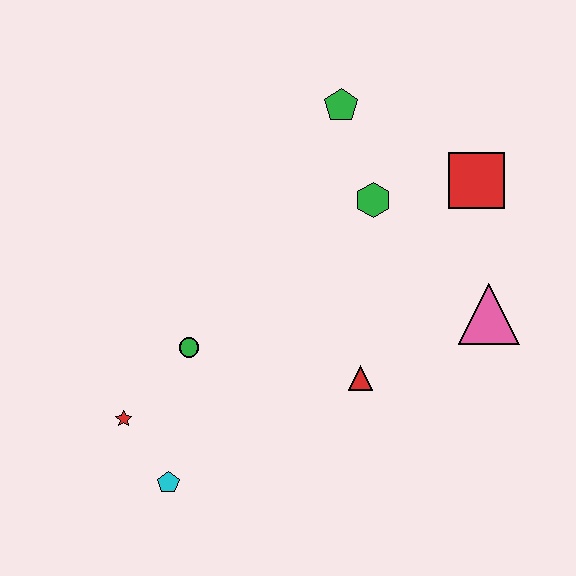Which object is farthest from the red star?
The red square is farthest from the red star.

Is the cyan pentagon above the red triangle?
No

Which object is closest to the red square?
The green hexagon is closest to the red square.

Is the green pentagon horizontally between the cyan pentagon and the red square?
Yes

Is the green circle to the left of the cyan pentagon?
No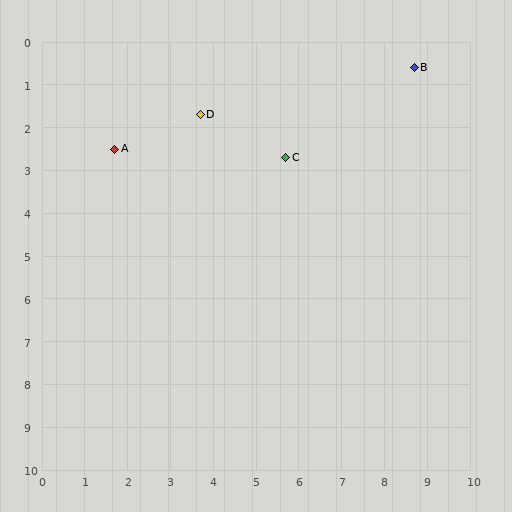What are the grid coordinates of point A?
Point A is at approximately (1.7, 2.5).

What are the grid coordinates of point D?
Point D is at approximately (3.7, 1.7).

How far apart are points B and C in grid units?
Points B and C are about 3.7 grid units apart.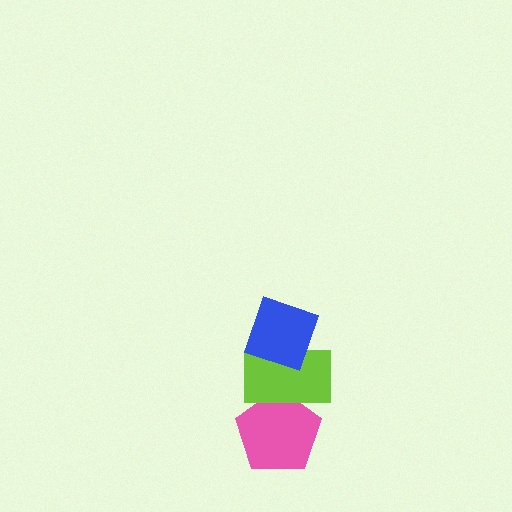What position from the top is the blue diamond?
The blue diamond is 1st from the top.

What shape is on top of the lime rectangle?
The blue diamond is on top of the lime rectangle.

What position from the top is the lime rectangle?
The lime rectangle is 2nd from the top.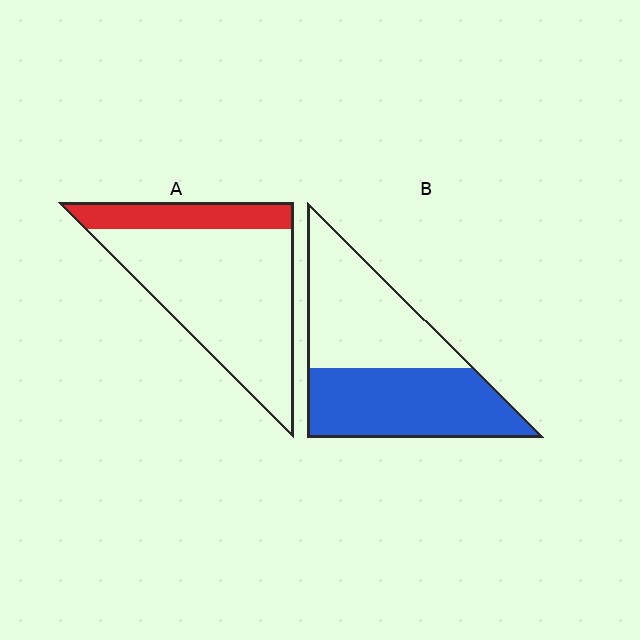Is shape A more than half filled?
No.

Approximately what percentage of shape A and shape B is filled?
A is approximately 20% and B is approximately 50%.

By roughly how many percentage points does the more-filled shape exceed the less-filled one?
By roughly 30 percentage points (B over A).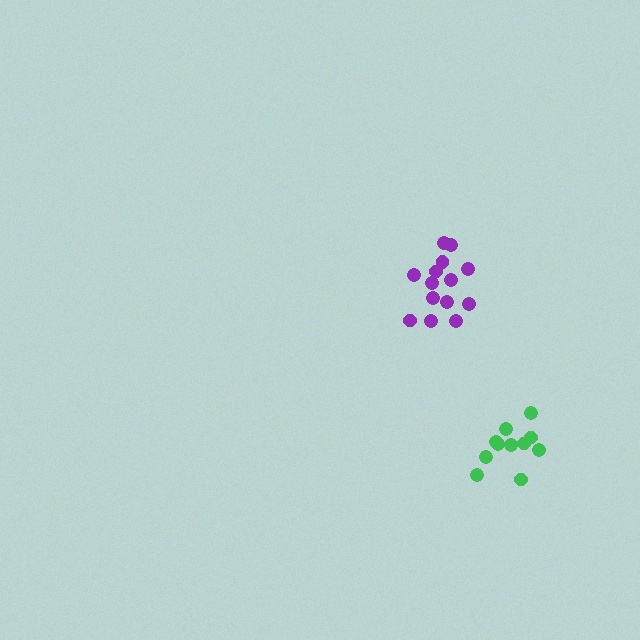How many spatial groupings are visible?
There are 2 spatial groupings.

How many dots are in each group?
Group 1: 11 dots, Group 2: 14 dots (25 total).